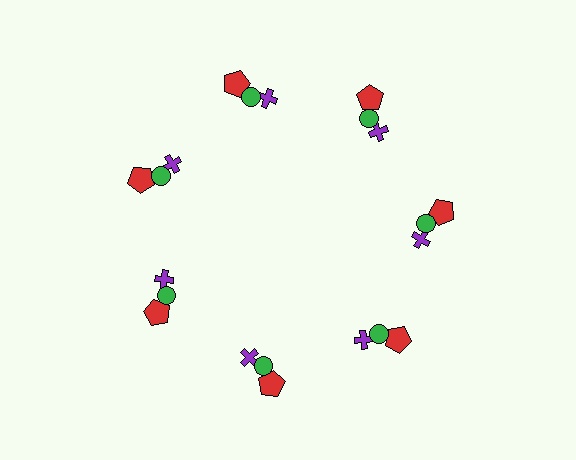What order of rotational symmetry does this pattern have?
This pattern has 7-fold rotational symmetry.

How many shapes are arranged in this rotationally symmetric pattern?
There are 21 shapes, arranged in 7 groups of 3.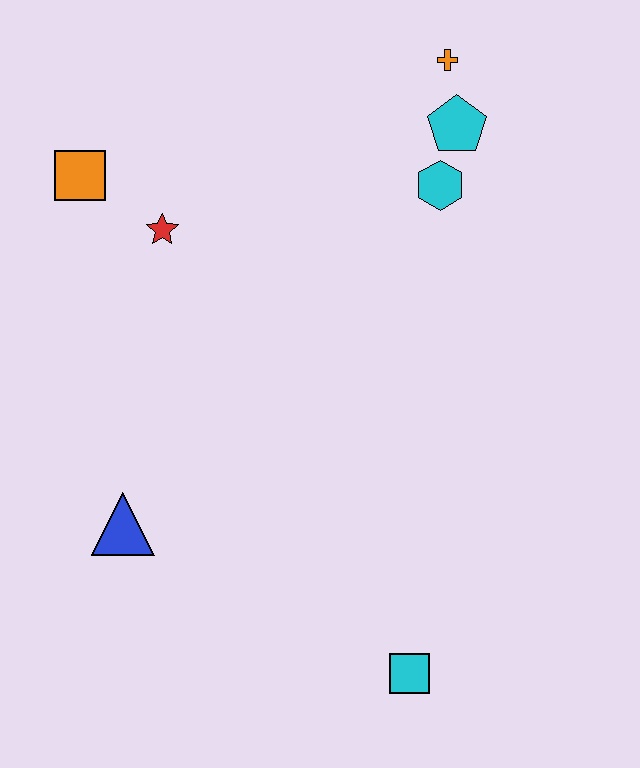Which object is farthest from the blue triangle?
The orange cross is farthest from the blue triangle.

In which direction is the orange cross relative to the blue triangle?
The orange cross is above the blue triangle.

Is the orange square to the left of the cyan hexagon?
Yes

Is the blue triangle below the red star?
Yes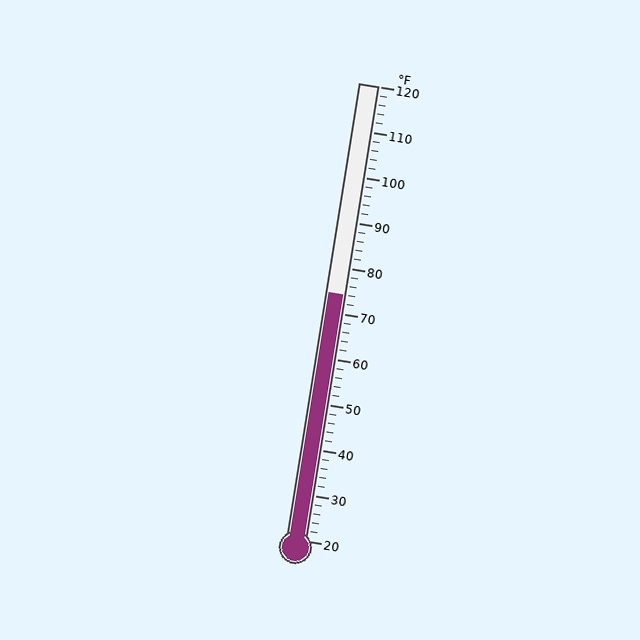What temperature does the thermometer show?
The thermometer shows approximately 74°F.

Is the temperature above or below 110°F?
The temperature is below 110°F.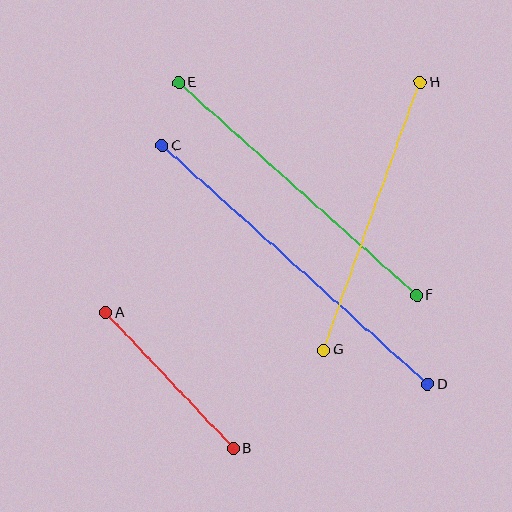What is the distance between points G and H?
The distance is approximately 285 pixels.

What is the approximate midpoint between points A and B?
The midpoint is at approximately (169, 381) pixels.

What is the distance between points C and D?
The distance is approximately 357 pixels.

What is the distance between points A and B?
The distance is approximately 187 pixels.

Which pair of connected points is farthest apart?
Points C and D are farthest apart.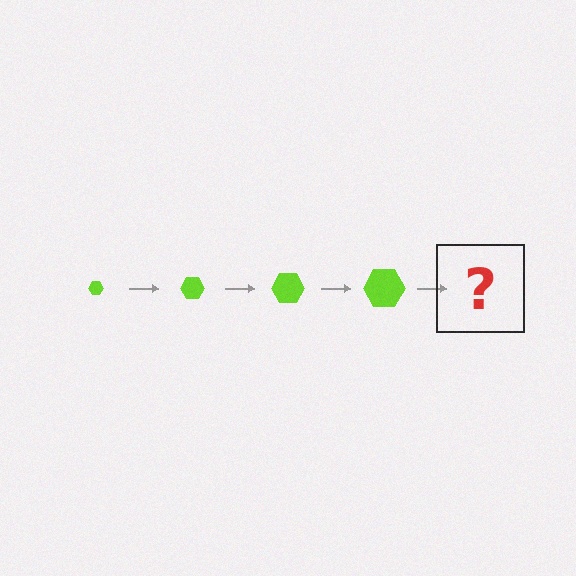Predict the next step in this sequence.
The next step is a lime hexagon, larger than the previous one.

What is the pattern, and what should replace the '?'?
The pattern is that the hexagon gets progressively larger each step. The '?' should be a lime hexagon, larger than the previous one.